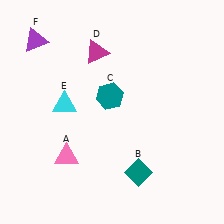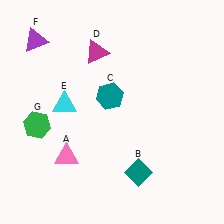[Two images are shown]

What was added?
A green hexagon (G) was added in Image 2.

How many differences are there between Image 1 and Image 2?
There is 1 difference between the two images.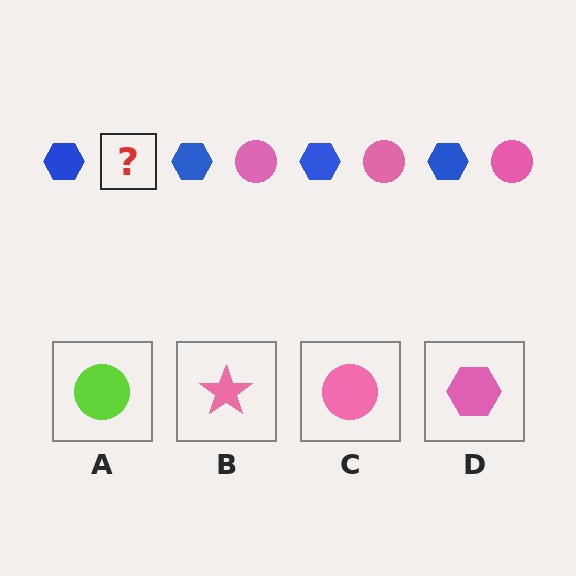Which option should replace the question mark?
Option C.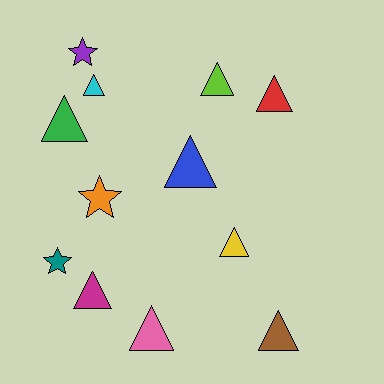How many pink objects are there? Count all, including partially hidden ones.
There is 1 pink object.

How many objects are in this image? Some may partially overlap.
There are 12 objects.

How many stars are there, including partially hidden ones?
There are 3 stars.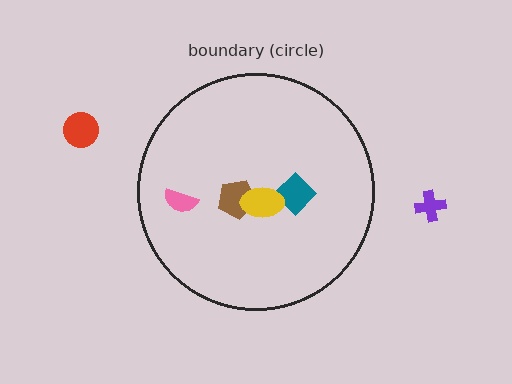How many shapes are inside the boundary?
4 inside, 2 outside.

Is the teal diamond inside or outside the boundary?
Inside.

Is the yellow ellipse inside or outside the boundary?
Inside.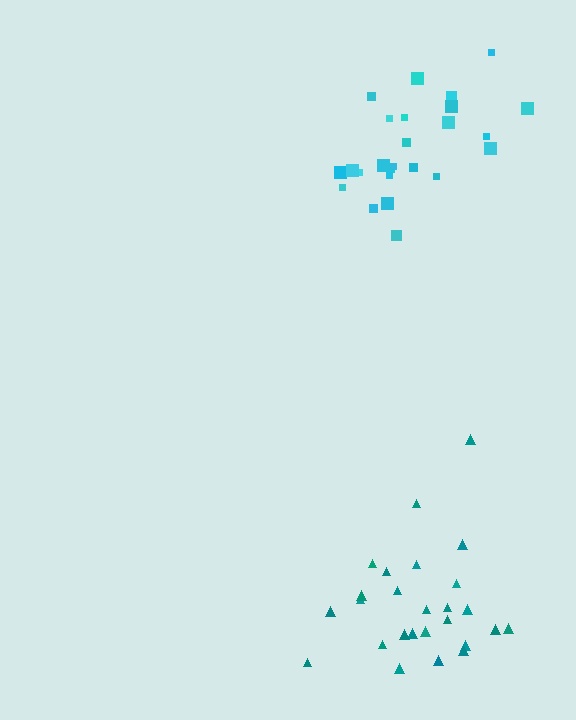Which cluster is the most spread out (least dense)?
Cyan.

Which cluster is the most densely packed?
Teal.